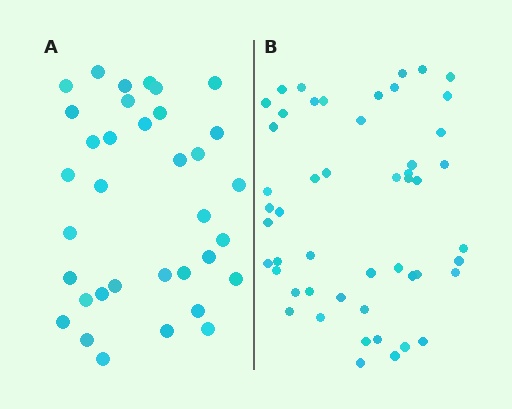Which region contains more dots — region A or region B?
Region B (the right region) has more dots.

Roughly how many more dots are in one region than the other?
Region B has approximately 15 more dots than region A.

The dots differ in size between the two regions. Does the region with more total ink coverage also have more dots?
No. Region A has more total ink coverage because its dots are larger, but region B actually contains more individual dots. Total area can be misleading — the number of items is what matters here.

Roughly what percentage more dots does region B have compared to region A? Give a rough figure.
About 45% more.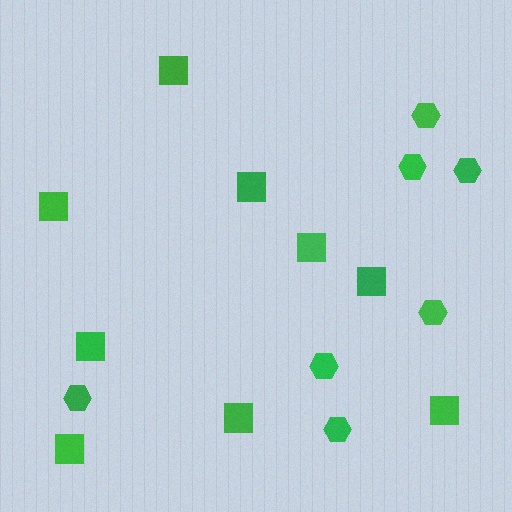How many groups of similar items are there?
There are 2 groups: one group of hexagons (7) and one group of squares (9).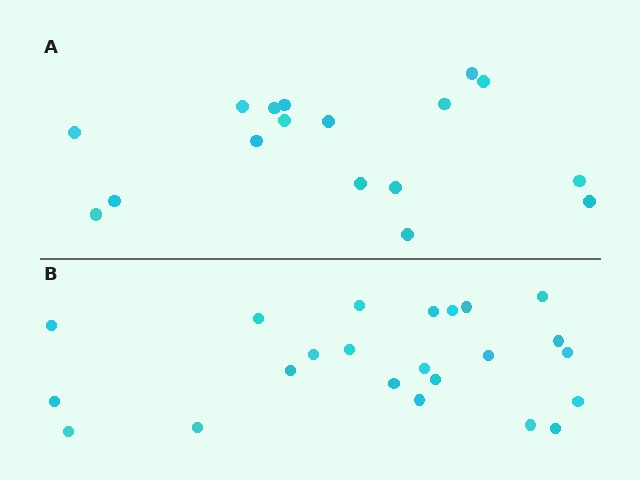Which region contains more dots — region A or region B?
Region B (the bottom region) has more dots.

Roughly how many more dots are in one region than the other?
Region B has about 6 more dots than region A.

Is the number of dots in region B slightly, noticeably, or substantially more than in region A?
Region B has noticeably more, but not dramatically so. The ratio is roughly 1.4 to 1.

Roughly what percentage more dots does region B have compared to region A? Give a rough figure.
About 35% more.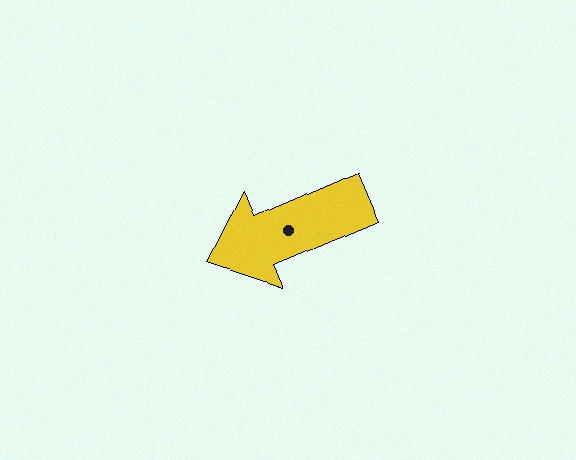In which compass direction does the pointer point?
Southwest.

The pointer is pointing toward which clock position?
Roughly 8 o'clock.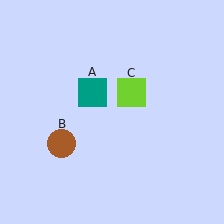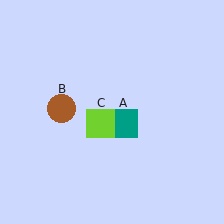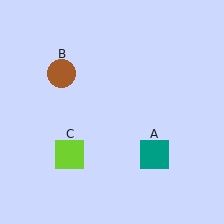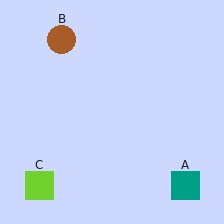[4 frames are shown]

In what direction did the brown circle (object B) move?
The brown circle (object B) moved up.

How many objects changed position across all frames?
3 objects changed position: teal square (object A), brown circle (object B), lime square (object C).